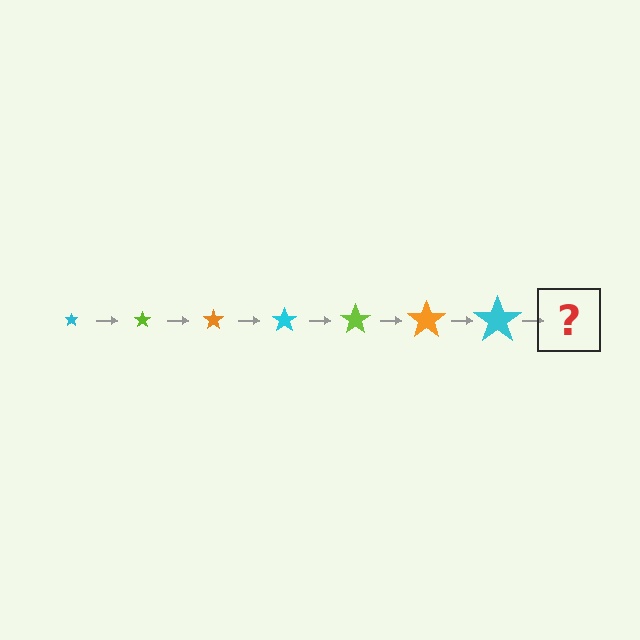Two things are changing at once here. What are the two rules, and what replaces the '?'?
The two rules are that the star grows larger each step and the color cycles through cyan, lime, and orange. The '?' should be a lime star, larger than the previous one.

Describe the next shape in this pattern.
It should be a lime star, larger than the previous one.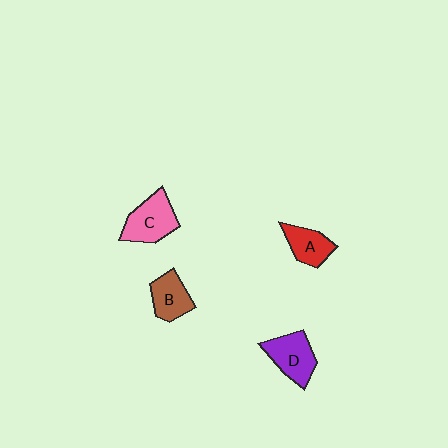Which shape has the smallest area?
Shape A (red).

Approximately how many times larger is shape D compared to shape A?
Approximately 1.3 times.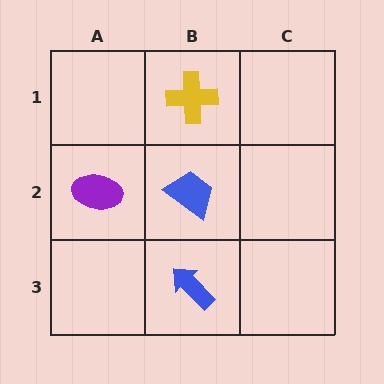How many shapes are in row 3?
1 shape.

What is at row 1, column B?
A yellow cross.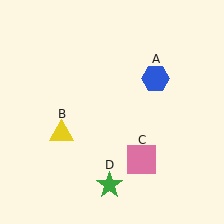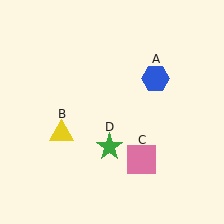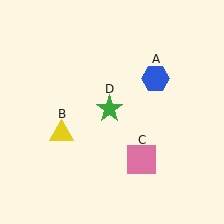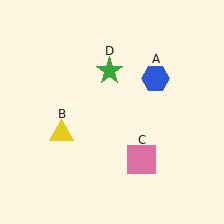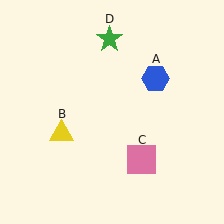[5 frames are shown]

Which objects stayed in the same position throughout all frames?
Blue hexagon (object A) and yellow triangle (object B) and pink square (object C) remained stationary.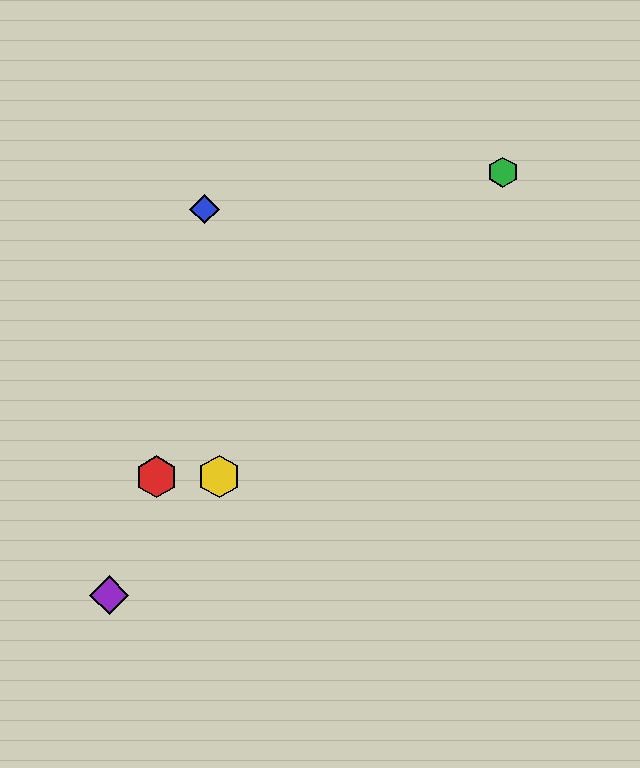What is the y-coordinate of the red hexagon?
The red hexagon is at y≈477.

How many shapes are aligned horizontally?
2 shapes (the red hexagon, the yellow hexagon) are aligned horizontally.